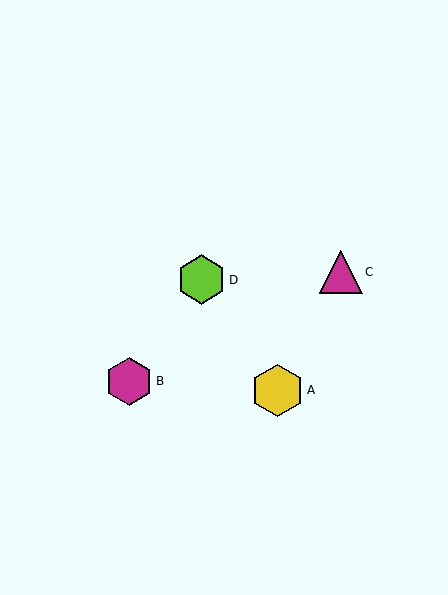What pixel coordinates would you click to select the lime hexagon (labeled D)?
Click at (202, 280) to select the lime hexagon D.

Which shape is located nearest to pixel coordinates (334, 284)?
The magenta triangle (labeled C) at (341, 272) is nearest to that location.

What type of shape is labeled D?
Shape D is a lime hexagon.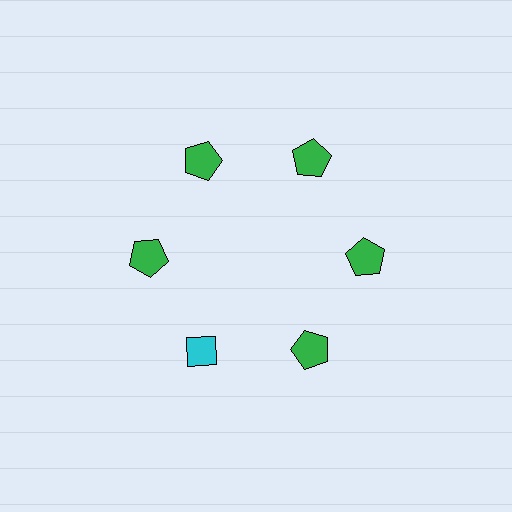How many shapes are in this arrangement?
There are 6 shapes arranged in a ring pattern.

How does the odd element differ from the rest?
It differs in both color (cyan instead of green) and shape (diamond instead of pentagon).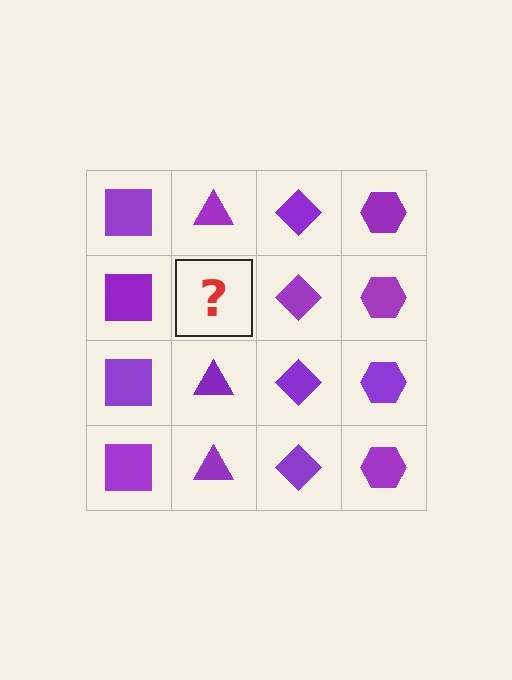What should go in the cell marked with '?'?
The missing cell should contain a purple triangle.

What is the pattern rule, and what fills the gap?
The rule is that each column has a consistent shape. The gap should be filled with a purple triangle.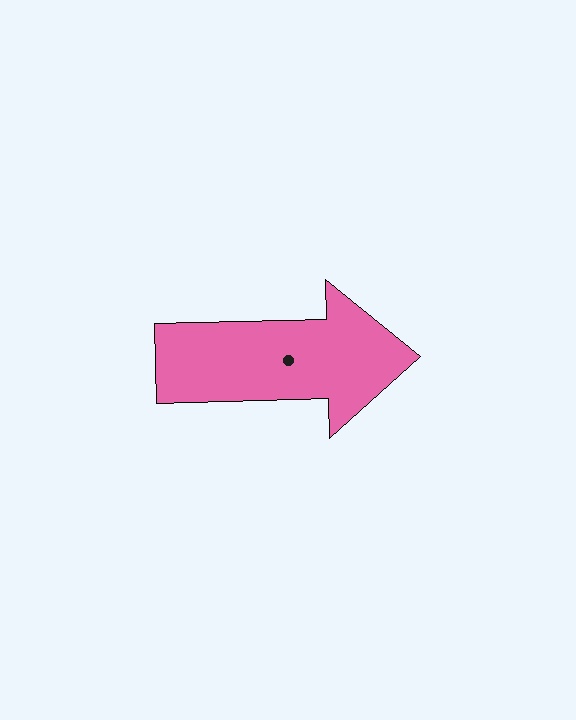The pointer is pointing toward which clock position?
Roughly 3 o'clock.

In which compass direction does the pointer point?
East.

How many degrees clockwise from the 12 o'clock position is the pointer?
Approximately 89 degrees.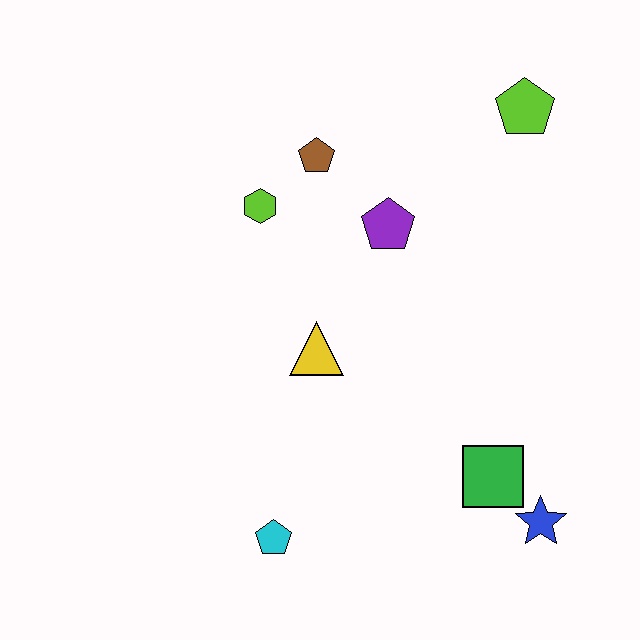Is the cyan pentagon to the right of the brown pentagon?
No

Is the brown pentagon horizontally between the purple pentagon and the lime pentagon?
No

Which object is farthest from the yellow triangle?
The lime pentagon is farthest from the yellow triangle.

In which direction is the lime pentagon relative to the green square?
The lime pentagon is above the green square.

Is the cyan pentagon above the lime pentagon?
No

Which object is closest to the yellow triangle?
The purple pentagon is closest to the yellow triangle.